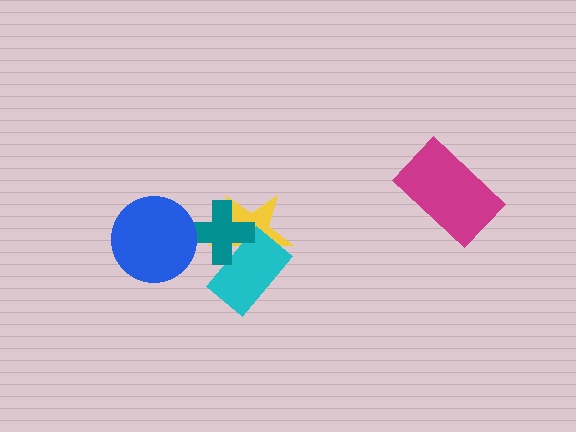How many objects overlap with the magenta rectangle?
0 objects overlap with the magenta rectangle.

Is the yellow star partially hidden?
Yes, it is partially covered by another shape.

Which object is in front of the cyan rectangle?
The teal cross is in front of the cyan rectangle.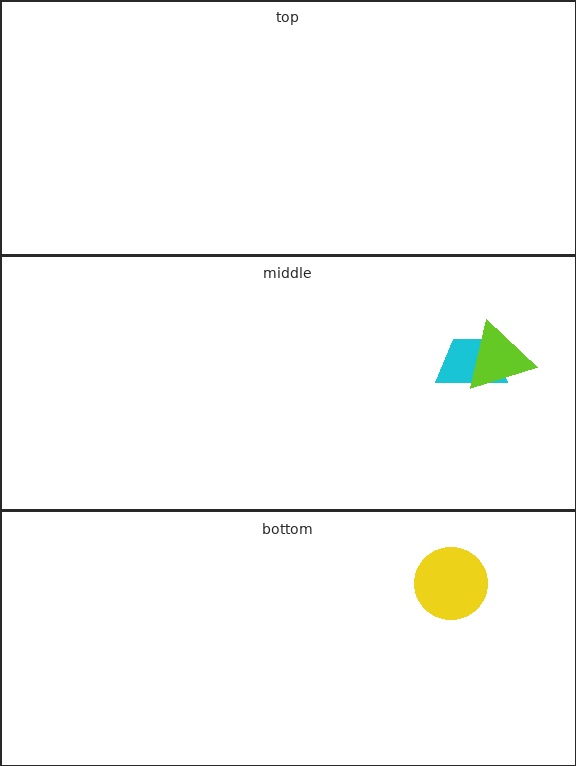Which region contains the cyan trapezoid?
The middle region.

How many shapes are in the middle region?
2.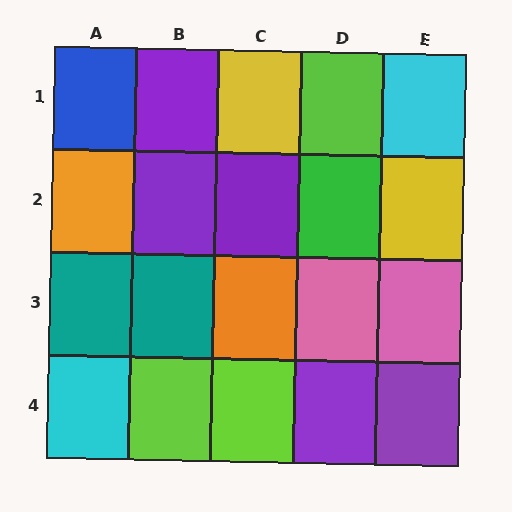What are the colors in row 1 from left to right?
Blue, purple, yellow, lime, cyan.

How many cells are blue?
1 cell is blue.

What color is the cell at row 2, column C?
Purple.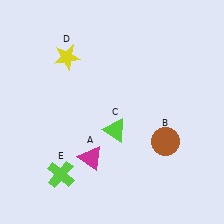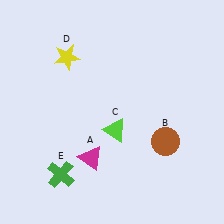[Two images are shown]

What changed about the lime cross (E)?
In Image 1, E is lime. In Image 2, it changed to green.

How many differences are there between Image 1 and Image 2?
There is 1 difference between the two images.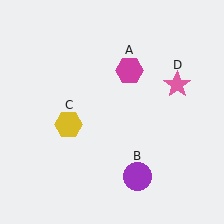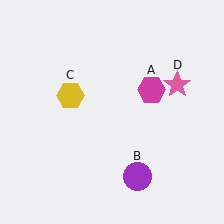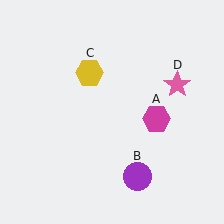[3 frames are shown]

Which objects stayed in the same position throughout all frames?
Purple circle (object B) and pink star (object D) remained stationary.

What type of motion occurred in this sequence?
The magenta hexagon (object A), yellow hexagon (object C) rotated clockwise around the center of the scene.